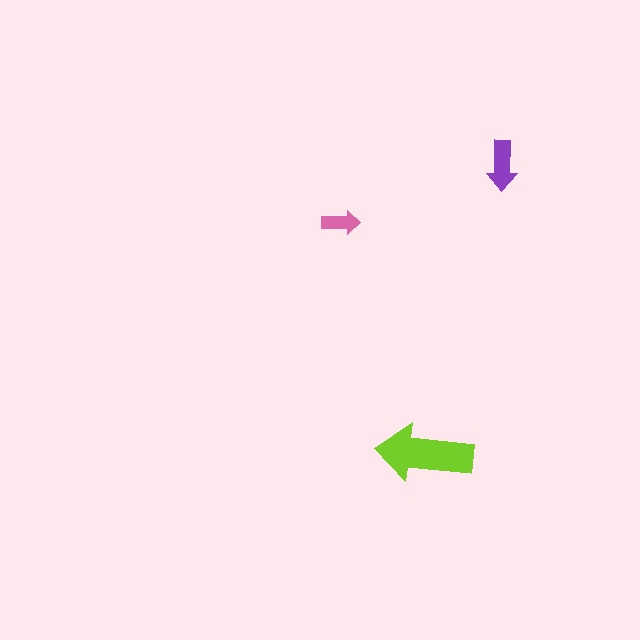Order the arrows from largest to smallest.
the lime one, the purple one, the pink one.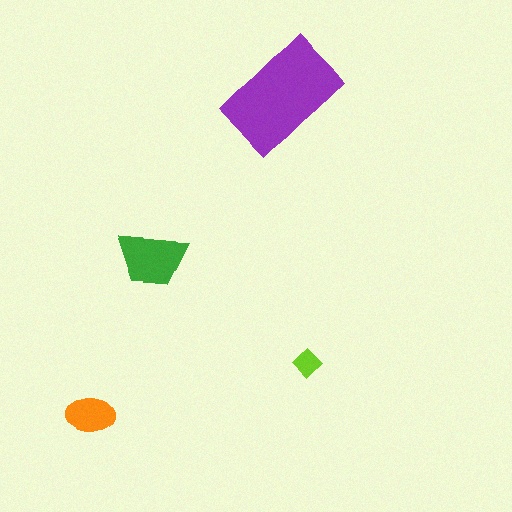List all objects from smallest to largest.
The lime diamond, the orange ellipse, the green trapezoid, the purple rectangle.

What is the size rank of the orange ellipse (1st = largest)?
3rd.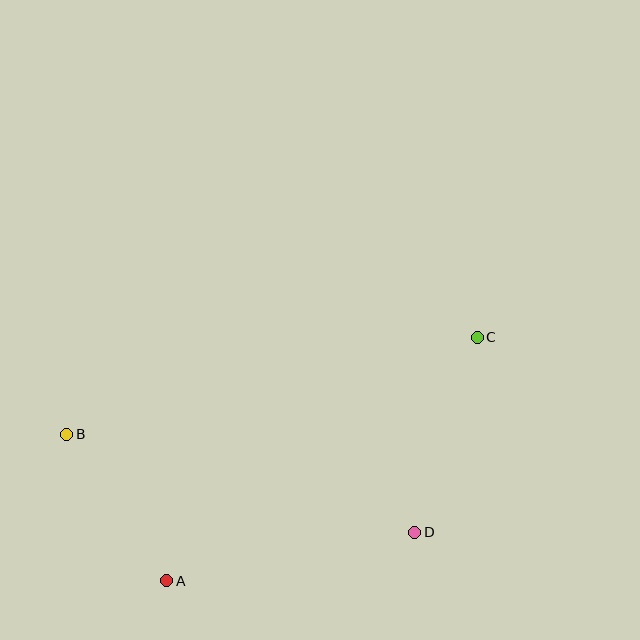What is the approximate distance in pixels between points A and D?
The distance between A and D is approximately 253 pixels.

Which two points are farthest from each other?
Points B and C are farthest from each other.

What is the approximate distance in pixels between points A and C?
The distance between A and C is approximately 394 pixels.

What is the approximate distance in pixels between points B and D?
The distance between B and D is approximately 362 pixels.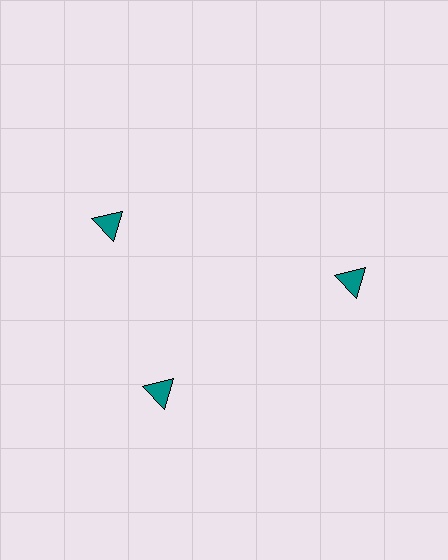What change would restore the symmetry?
The symmetry would be restored by rotating it back into even spacing with its neighbors so that all 3 triangles sit at equal angles and equal distance from the center.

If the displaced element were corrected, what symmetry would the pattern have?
It would have 3-fold rotational symmetry — the pattern would map onto itself every 120 degrees.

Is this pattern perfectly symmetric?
No. The 3 teal triangles are arranged in a ring, but one element near the 11 o'clock position is rotated out of alignment along the ring, breaking the 3-fold rotational symmetry.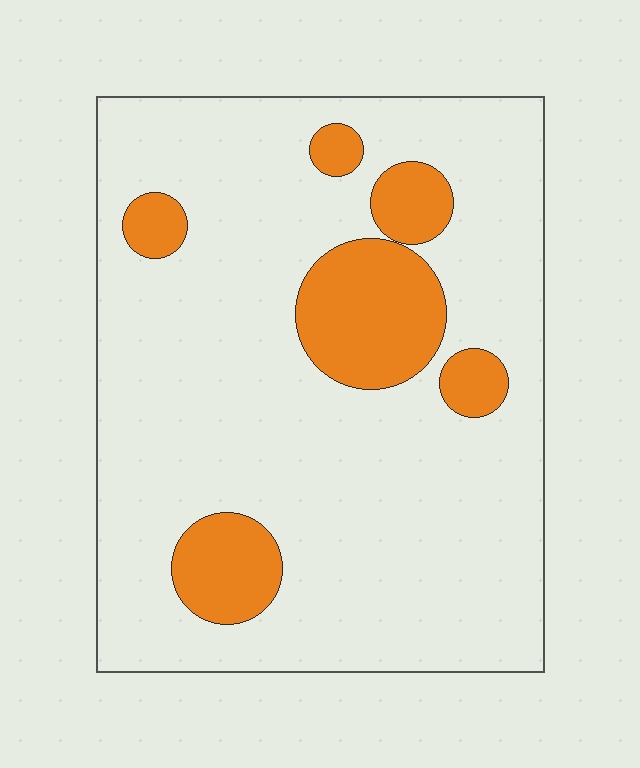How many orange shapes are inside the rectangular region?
6.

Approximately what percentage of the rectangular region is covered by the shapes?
Approximately 15%.